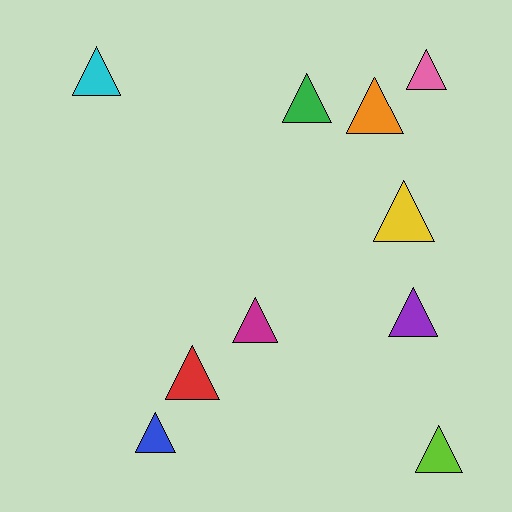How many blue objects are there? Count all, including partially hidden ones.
There is 1 blue object.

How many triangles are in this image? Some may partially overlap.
There are 10 triangles.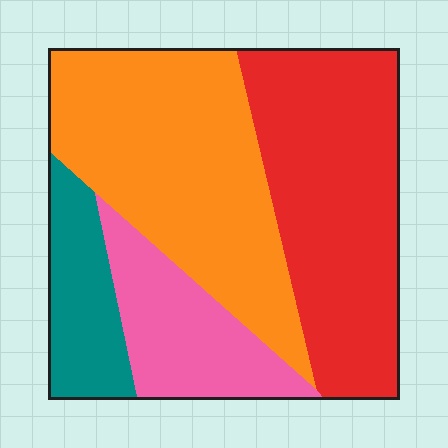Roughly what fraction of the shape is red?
Red takes up about one third (1/3) of the shape.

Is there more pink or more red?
Red.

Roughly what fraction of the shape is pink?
Pink takes up about one sixth (1/6) of the shape.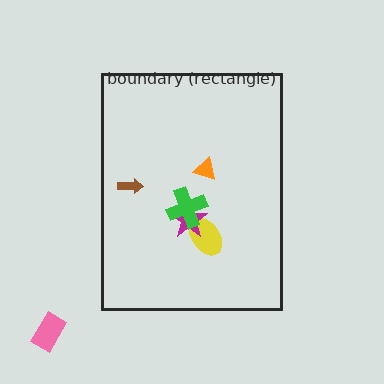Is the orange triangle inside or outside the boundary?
Inside.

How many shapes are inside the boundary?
5 inside, 1 outside.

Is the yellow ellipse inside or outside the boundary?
Inside.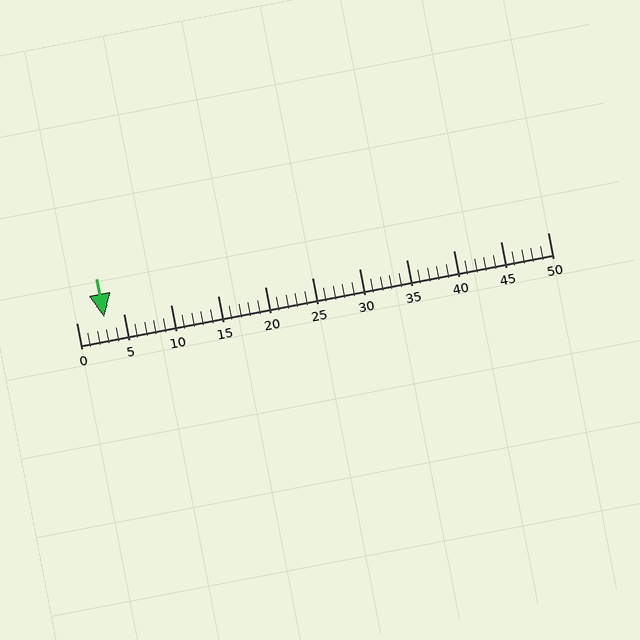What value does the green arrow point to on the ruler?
The green arrow points to approximately 3.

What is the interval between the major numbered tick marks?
The major tick marks are spaced 5 units apart.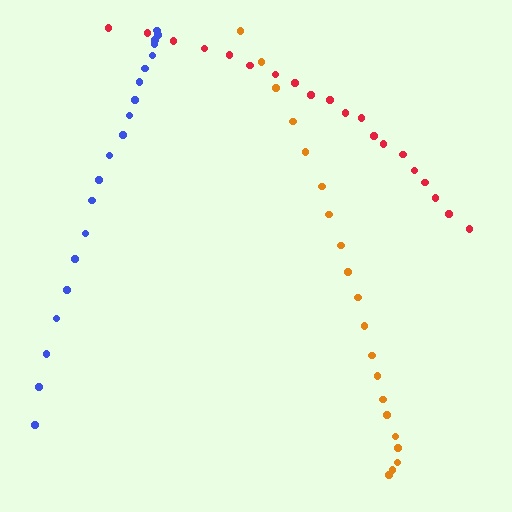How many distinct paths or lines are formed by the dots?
There are 3 distinct paths.